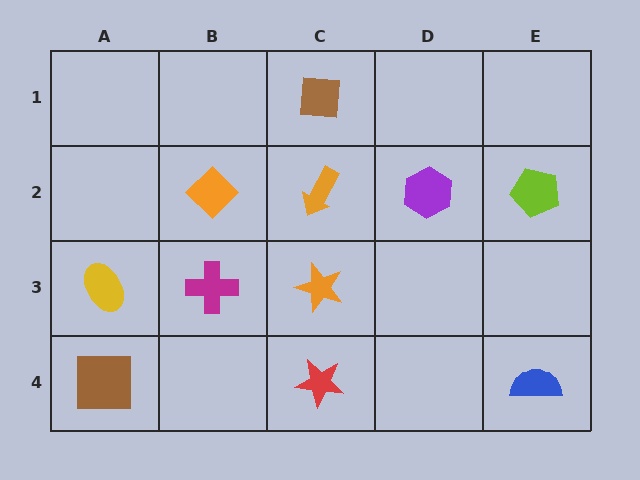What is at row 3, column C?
An orange star.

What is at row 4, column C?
A red star.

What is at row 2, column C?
An orange arrow.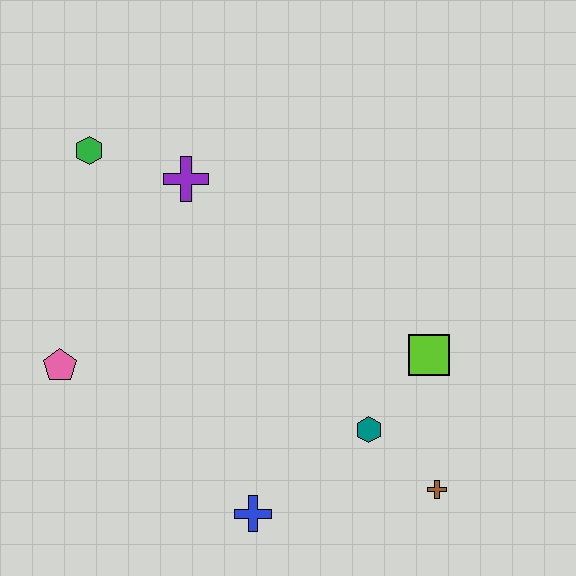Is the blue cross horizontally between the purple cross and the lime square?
Yes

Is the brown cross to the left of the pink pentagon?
No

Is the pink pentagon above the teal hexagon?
Yes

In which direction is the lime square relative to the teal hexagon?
The lime square is above the teal hexagon.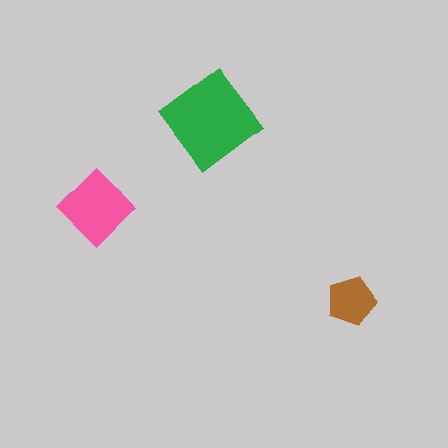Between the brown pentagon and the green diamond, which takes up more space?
The green diamond.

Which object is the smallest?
The brown pentagon.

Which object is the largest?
The green diamond.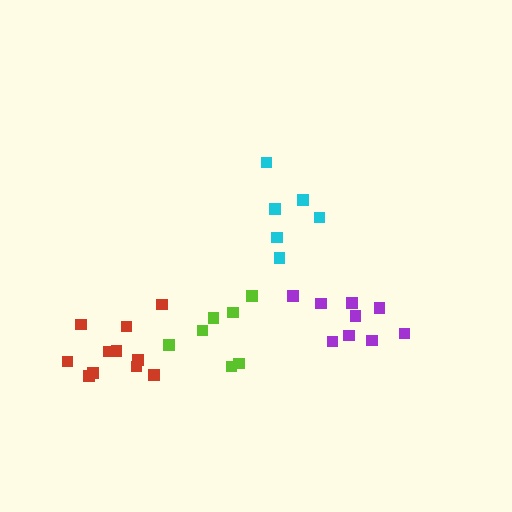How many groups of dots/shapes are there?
There are 4 groups.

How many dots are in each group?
Group 1: 7 dots, Group 2: 6 dots, Group 3: 11 dots, Group 4: 9 dots (33 total).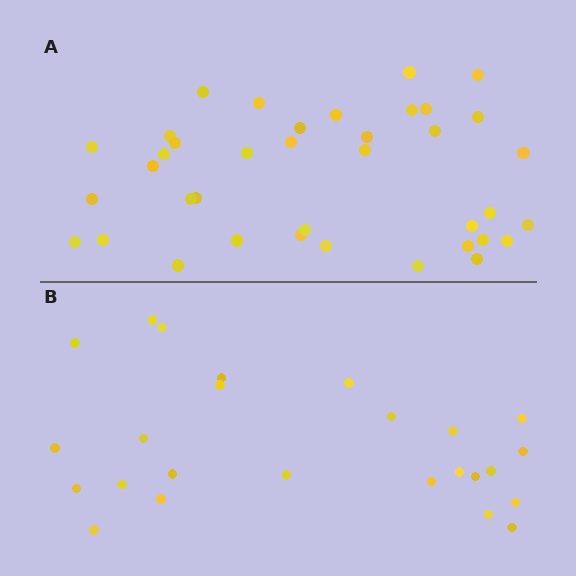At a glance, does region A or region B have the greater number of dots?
Region A (the top region) has more dots.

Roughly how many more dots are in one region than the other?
Region A has approximately 15 more dots than region B.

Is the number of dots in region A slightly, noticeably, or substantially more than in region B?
Region A has substantially more. The ratio is roughly 1.5 to 1.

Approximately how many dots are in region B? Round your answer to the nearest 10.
About 20 dots. (The exact count is 25, which rounds to 20.)